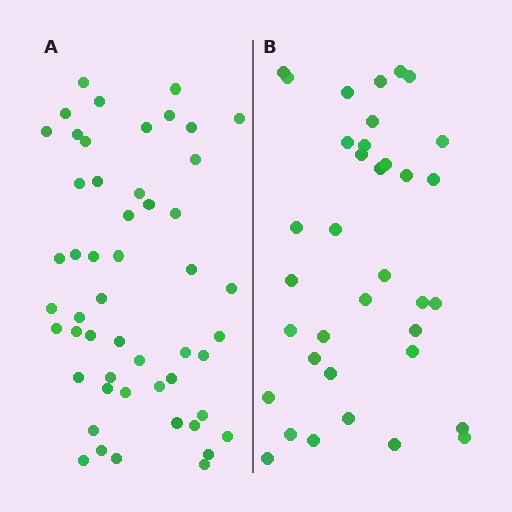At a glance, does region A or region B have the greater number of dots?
Region A (the left region) has more dots.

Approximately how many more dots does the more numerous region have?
Region A has approximately 15 more dots than region B.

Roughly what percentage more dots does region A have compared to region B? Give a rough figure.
About 40% more.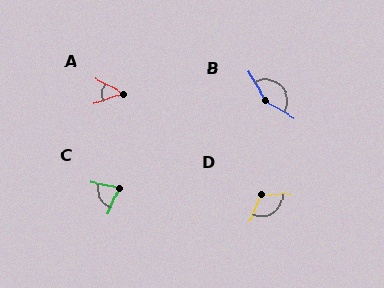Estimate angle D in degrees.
Approximately 116 degrees.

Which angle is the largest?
B, at approximately 149 degrees.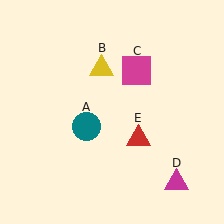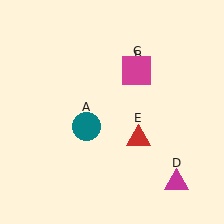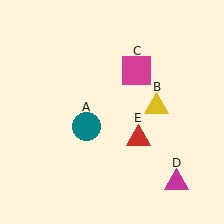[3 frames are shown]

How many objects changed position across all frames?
1 object changed position: yellow triangle (object B).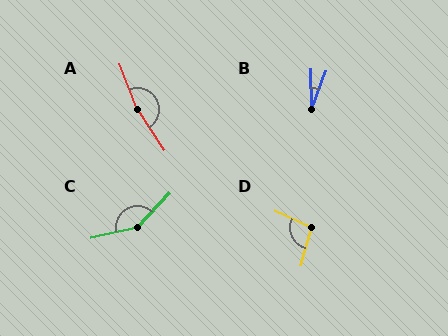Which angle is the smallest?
B, at approximately 22 degrees.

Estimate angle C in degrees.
Approximately 146 degrees.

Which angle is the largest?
A, at approximately 168 degrees.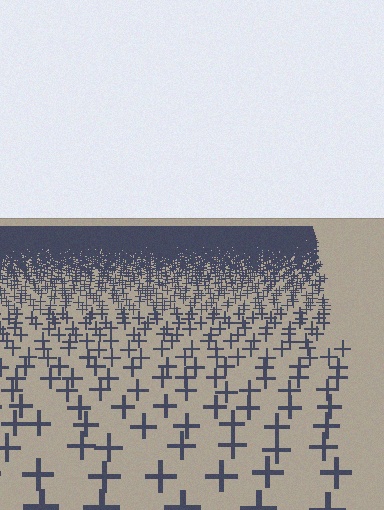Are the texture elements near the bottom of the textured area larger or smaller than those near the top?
Larger. Near the bottom, elements are closer to the viewer and appear at a bigger on-screen size.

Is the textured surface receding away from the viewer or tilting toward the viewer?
The surface is receding away from the viewer. Texture elements get smaller and denser toward the top.